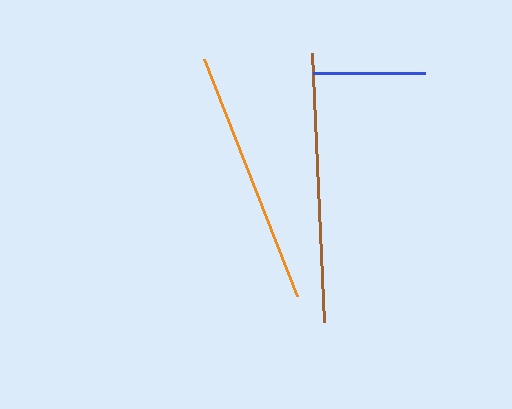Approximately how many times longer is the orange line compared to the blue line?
The orange line is approximately 2.3 times the length of the blue line.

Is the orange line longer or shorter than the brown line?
The brown line is longer than the orange line.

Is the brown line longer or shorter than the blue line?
The brown line is longer than the blue line.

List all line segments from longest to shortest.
From longest to shortest: brown, orange, blue.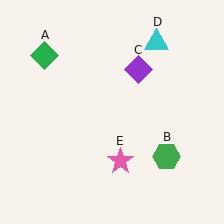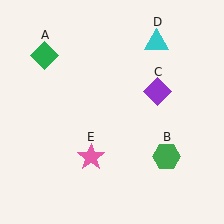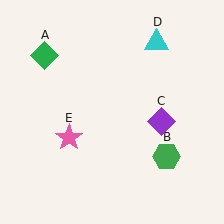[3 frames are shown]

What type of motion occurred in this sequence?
The purple diamond (object C), pink star (object E) rotated clockwise around the center of the scene.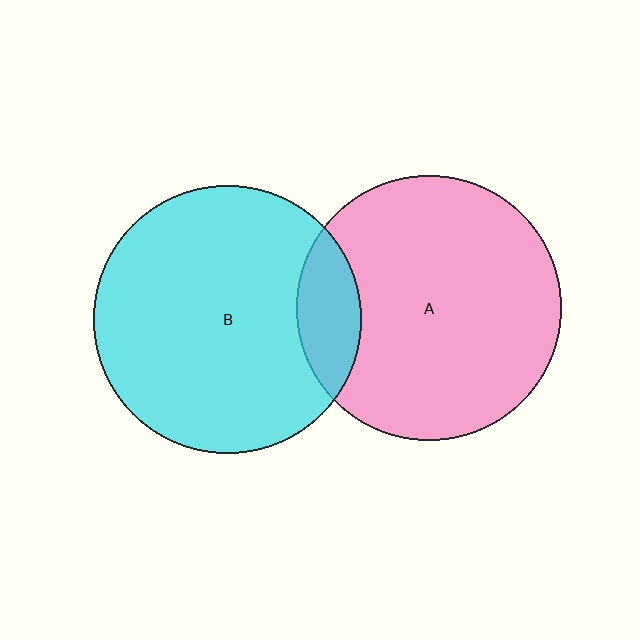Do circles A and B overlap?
Yes.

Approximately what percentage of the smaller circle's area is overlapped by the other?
Approximately 15%.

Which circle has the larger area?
Circle B (cyan).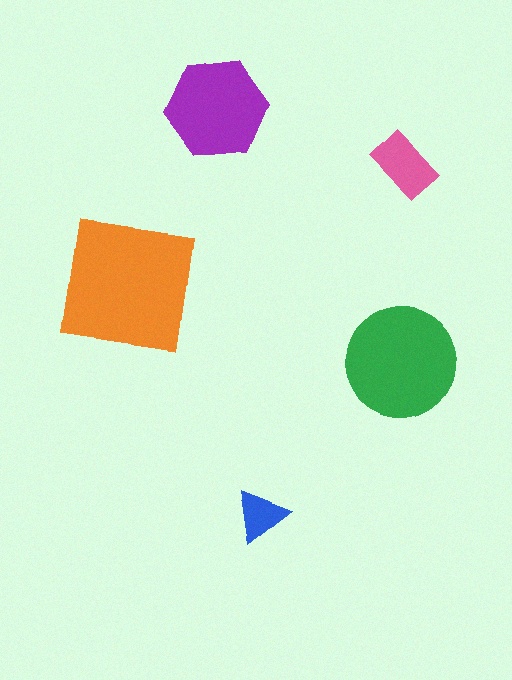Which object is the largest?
The orange square.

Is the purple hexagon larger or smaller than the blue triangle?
Larger.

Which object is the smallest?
The blue triangle.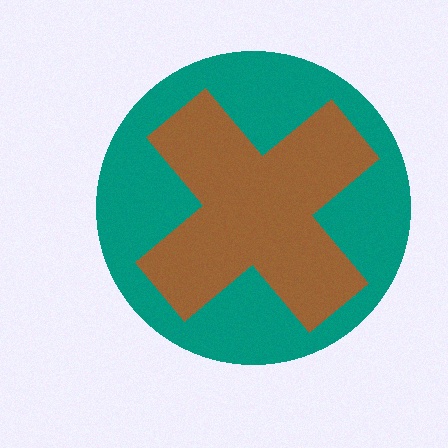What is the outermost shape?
The teal circle.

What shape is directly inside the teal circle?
The brown cross.